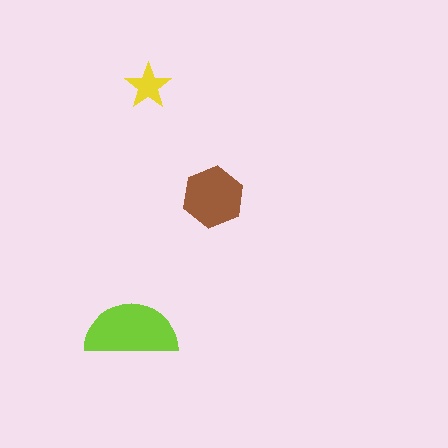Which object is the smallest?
The yellow star.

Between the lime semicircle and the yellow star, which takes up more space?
The lime semicircle.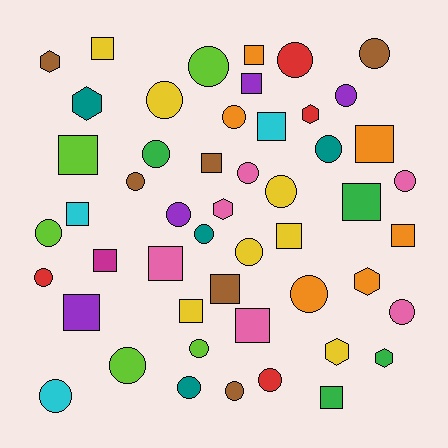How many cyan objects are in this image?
There are 3 cyan objects.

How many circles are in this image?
There are 25 circles.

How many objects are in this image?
There are 50 objects.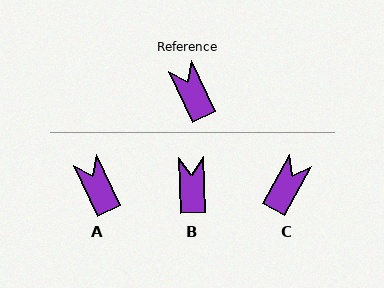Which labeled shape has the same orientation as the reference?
A.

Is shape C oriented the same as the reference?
No, it is off by about 54 degrees.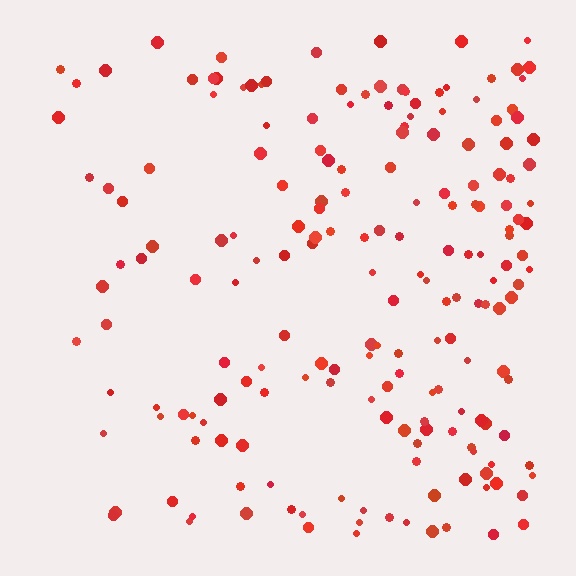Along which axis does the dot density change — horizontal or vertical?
Horizontal.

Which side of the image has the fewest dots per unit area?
The left.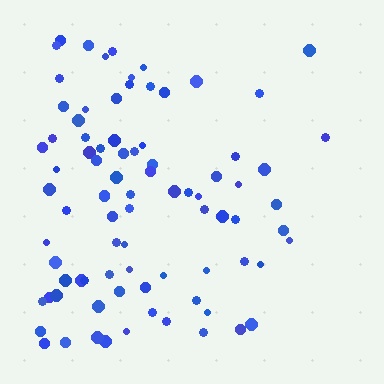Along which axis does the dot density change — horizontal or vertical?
Horizontal.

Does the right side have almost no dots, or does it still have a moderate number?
Still a moderate number, just noticeably fewer than the left.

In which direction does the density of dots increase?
From right to left, with the left side densest.